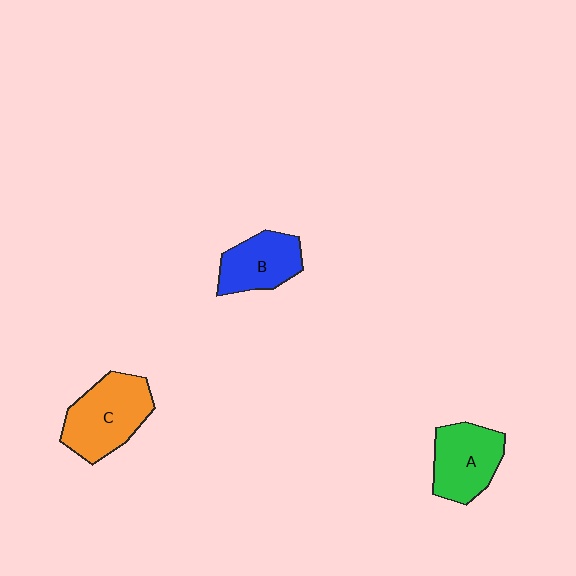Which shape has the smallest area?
Shape B (blue).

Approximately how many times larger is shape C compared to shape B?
Approximately 1.4 times.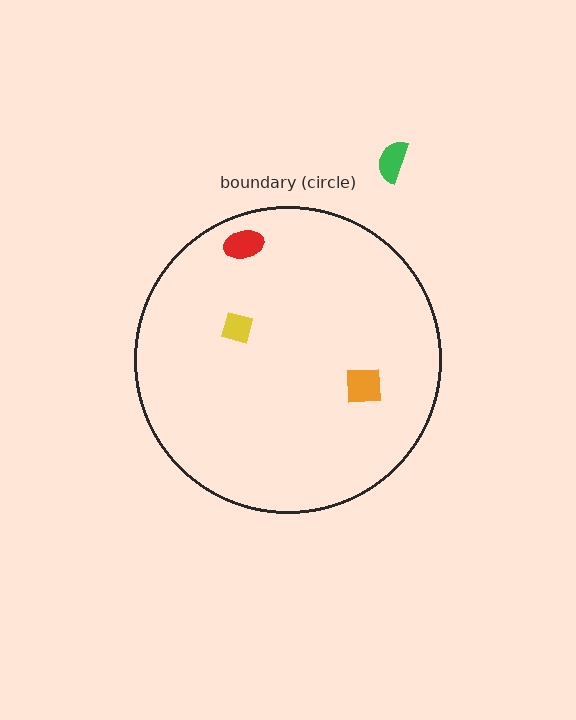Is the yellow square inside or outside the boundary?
Inside.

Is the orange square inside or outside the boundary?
Inside.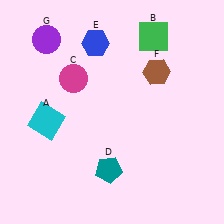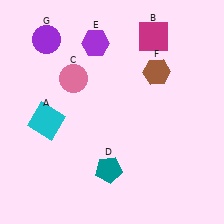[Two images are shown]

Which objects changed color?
B changed from green to magenta. C changed from magenta to pink. E changed from blue to purple.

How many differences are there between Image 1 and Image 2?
There are 3 differences between the two images.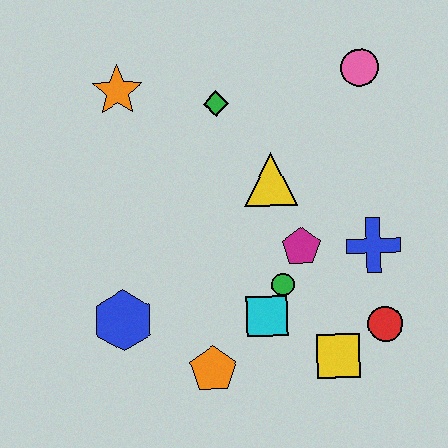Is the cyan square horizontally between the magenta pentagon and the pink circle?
No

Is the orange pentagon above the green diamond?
No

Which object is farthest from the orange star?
The red circle is farthest from the orange star.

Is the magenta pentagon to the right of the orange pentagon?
Yes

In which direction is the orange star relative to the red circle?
The orange star is to the left of the red circle.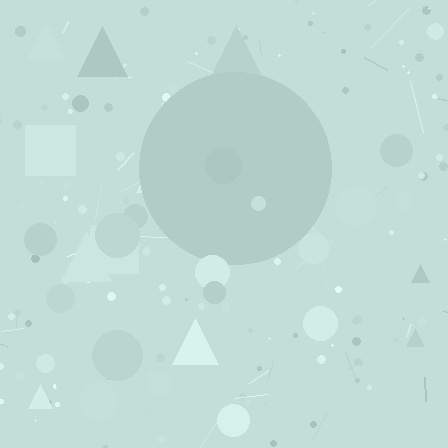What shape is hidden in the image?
A circle is hidden in the image.